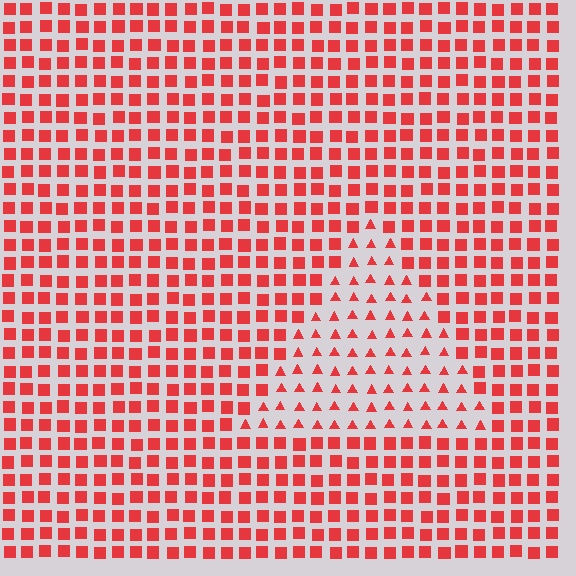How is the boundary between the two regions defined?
The boundary is defined by a change in element shape: triangles inside vs. squares outside. All elements share the same color and spacing.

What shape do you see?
I see a triangle.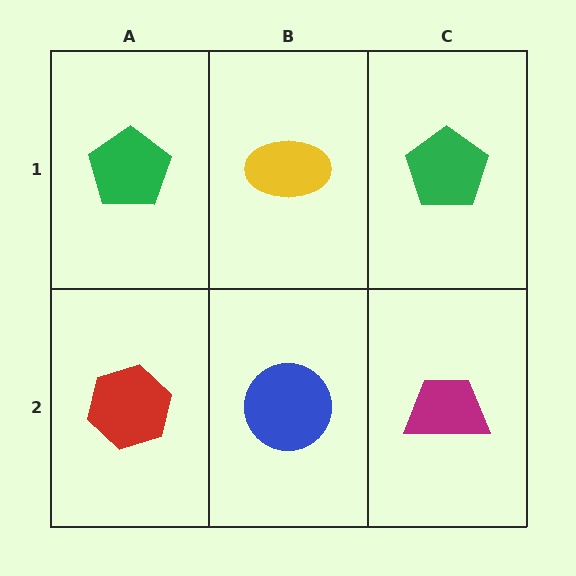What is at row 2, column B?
A blue circle.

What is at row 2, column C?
A magenta trapezoid.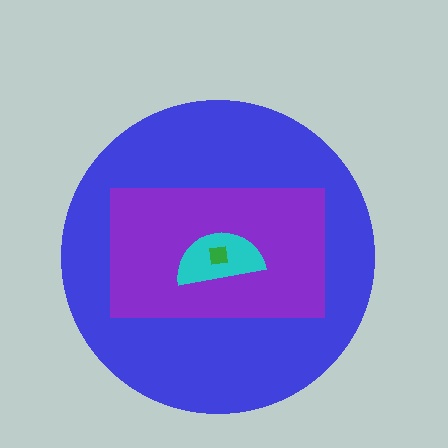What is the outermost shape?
The blue circle.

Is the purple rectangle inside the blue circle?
Yes.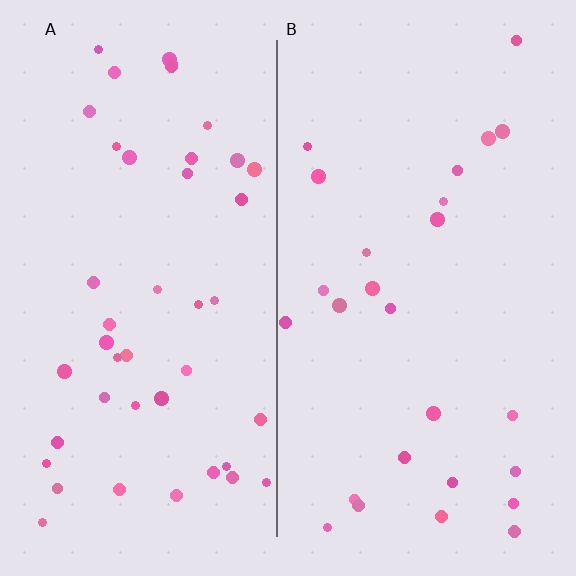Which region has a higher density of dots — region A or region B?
A (the left).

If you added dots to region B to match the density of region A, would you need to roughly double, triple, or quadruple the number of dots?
Approximately double.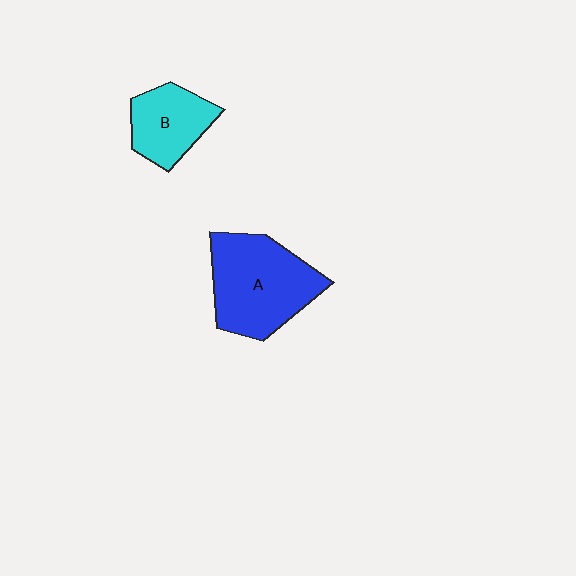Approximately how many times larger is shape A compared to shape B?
Approximately 1.7 times.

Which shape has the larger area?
Shape A (blue).